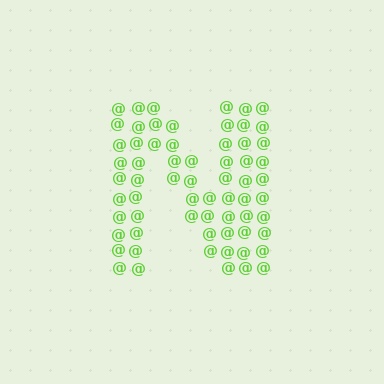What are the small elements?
The small elements are at signs.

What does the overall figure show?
The overall figure shows the letter N.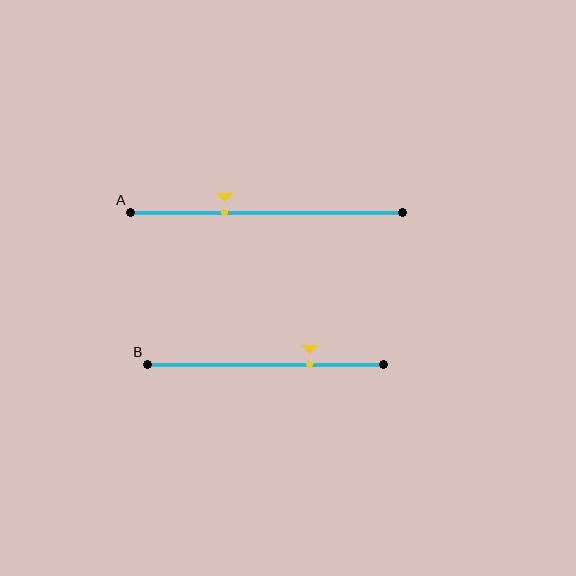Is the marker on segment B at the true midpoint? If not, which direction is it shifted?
No, the marker on segment B is shifted to the right by about 19% of the segment length.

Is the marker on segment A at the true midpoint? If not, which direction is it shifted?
No, the marker on segment A is shifted to the left by about 15% of the segment length.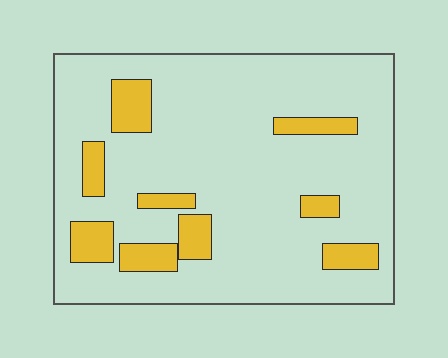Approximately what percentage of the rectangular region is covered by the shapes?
Approximately 15%.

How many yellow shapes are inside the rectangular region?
9.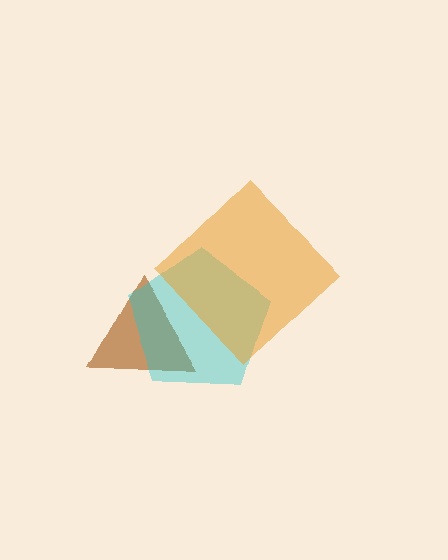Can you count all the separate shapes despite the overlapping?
Yes, there are 3 separate shapes.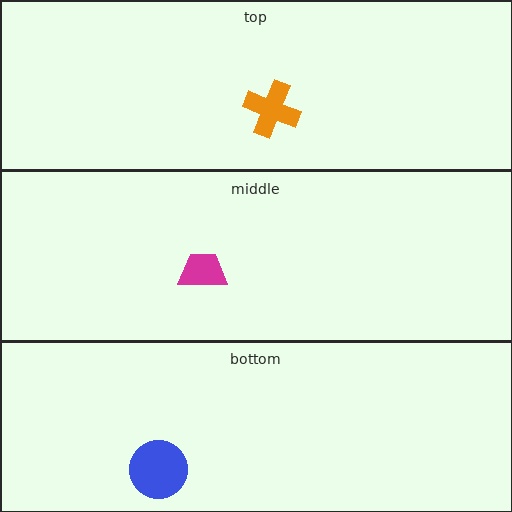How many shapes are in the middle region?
1.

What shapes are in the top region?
The orange cross.